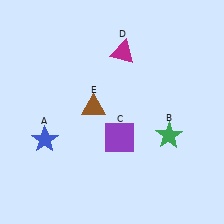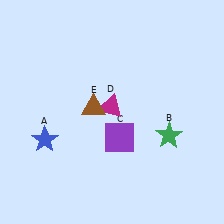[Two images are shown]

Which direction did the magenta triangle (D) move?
The magenta triangle (D) moved down.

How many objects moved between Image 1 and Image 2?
1 object moved between the two images.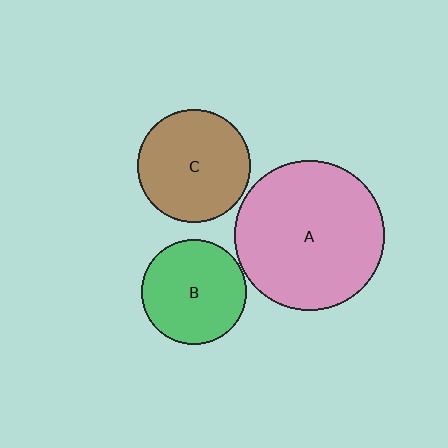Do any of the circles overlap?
No, none of the circles overlap.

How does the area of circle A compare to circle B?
Approximately 2.0 times.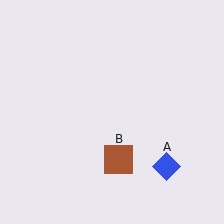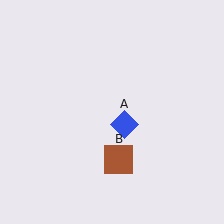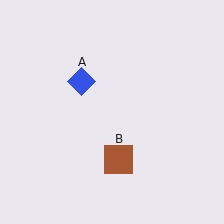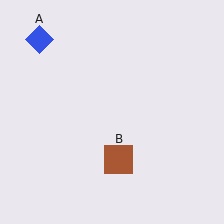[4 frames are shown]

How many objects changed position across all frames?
1 object changed position: blue diamond (object A).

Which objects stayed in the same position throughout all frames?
Brown square (object B) remained stationary.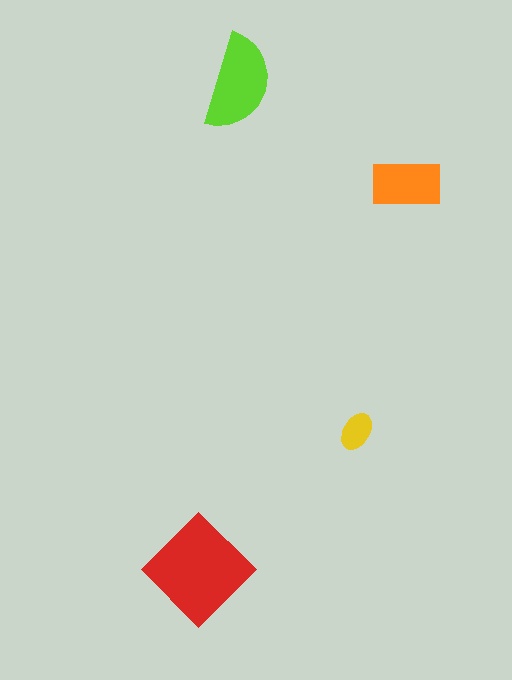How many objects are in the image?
There are 4 objects in the image.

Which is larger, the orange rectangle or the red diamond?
The red diamond.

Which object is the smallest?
The yellow ellipse.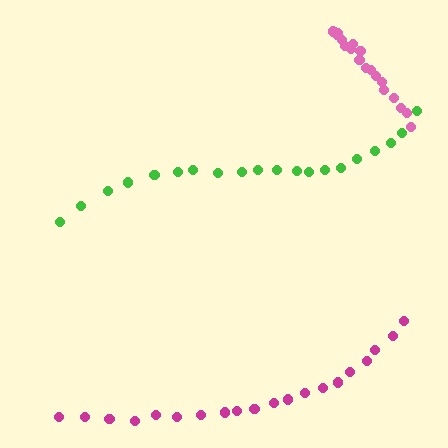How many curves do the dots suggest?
There are 3 distinct paths.